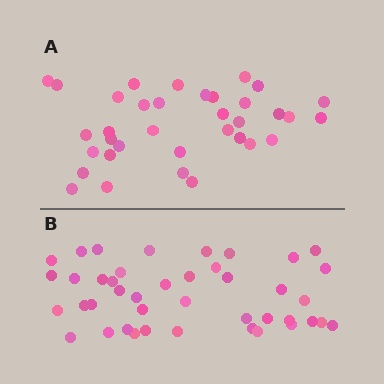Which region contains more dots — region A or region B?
Region B (the bottom region) has more dots.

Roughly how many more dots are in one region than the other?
Region B has roughly 8 or so more dots than region A.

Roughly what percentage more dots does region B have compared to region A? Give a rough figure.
About 20% more.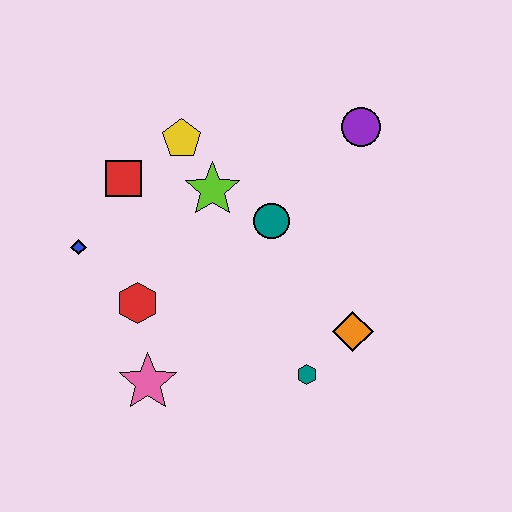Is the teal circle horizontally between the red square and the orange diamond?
Yes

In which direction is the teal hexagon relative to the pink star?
The teal hexagon is to the right of the pink star.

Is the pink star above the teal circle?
No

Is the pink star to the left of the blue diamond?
No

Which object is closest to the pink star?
The red hexagon is closest to the pink star.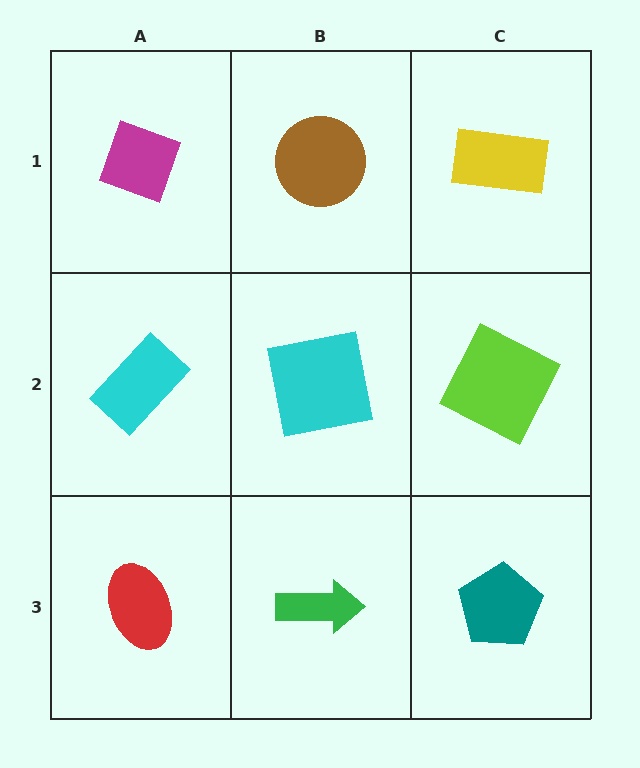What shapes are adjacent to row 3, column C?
A lime square (row 2, column C), a green arrow (row 3, column B).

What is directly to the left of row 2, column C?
A cyan square.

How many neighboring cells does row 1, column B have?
3.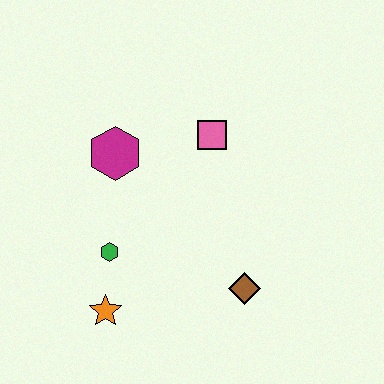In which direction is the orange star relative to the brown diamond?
The orange star is to the left of the brown diamond.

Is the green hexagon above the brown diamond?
Yes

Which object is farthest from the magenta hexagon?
The brown diamond is farthest from the magenta hexagon.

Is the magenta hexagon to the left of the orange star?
No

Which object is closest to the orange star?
The green hexagon is closest to the orange star.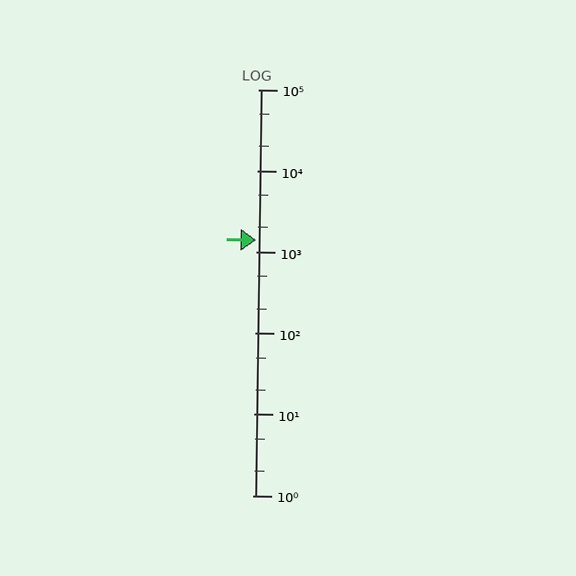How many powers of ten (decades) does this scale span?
The scale spans 5 decades, from 1 to 100000.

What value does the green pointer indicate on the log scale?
The pointer indicates approximately 1400.